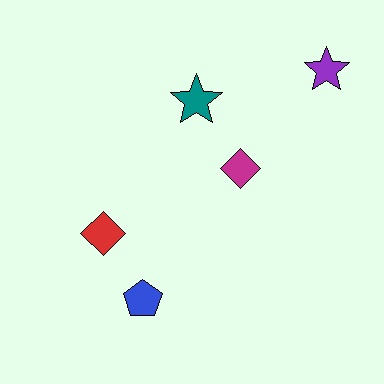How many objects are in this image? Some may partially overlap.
There are 5 objects.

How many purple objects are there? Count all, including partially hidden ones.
There is 1 purple object.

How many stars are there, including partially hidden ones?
There are 2 stars.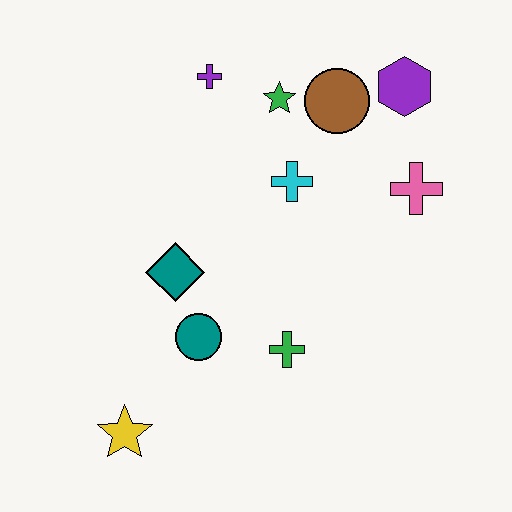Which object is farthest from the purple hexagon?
The yellow star is farthest from the purple hexagon.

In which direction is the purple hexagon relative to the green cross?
The purple hexagon is above the green cross.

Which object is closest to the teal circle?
The teal diamond is closest to the teal circle.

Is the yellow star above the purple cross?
No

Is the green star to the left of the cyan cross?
Yes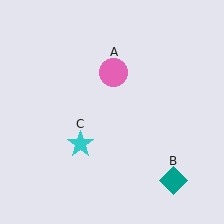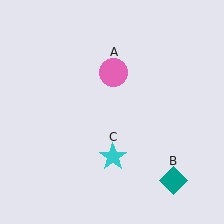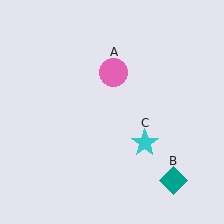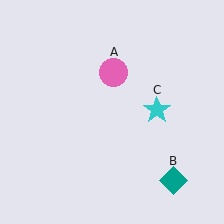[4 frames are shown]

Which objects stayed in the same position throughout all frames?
Pink circle (object A) and teal diamond (object B) remained stationary.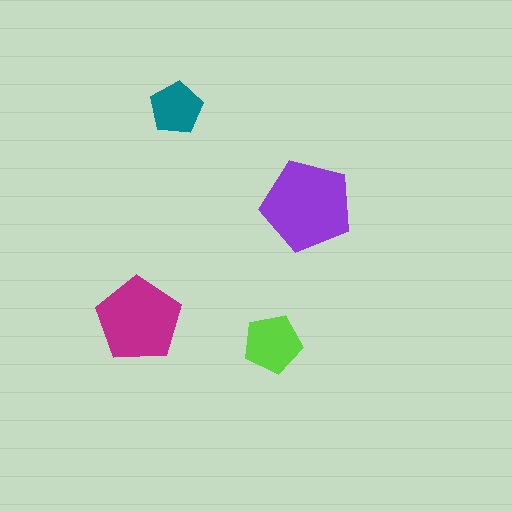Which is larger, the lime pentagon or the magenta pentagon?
The magenta one.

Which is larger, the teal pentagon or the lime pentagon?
The lime one.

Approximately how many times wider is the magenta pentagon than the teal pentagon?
About 1.5 times wider.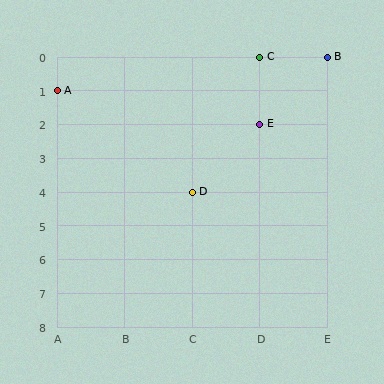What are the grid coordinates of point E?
Point E is at grid coordinates (D, 2).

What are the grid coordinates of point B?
Point B is at grid coordinates (E, 0).